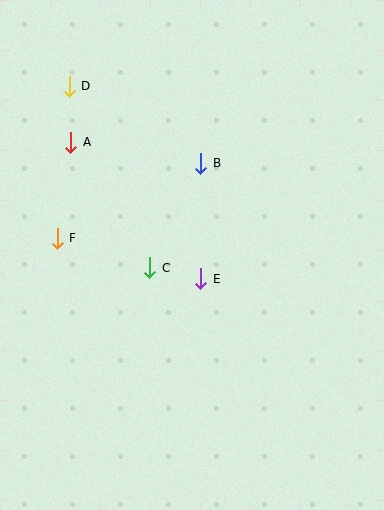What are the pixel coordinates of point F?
Point F is at (57, 238).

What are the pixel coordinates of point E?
Point E is at (201, 279).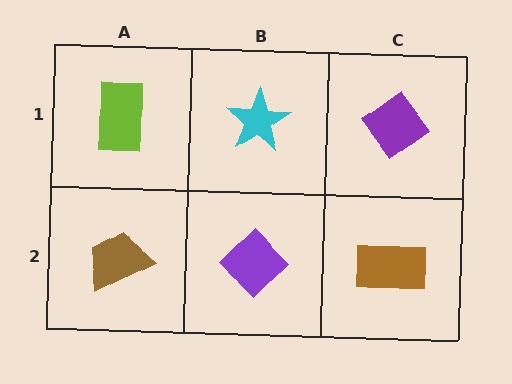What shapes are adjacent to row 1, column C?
A brown rectangle (row 2, column C), a cyan star (row 1, column B).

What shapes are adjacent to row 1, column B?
A purple diamond (row 2, column B), a lime rectangle (row 1, column A), a purple diamond (row 1, column C).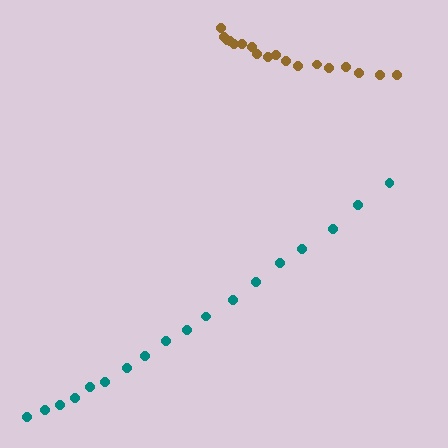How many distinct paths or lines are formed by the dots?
There are 2 distinct paths.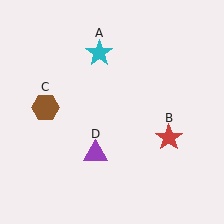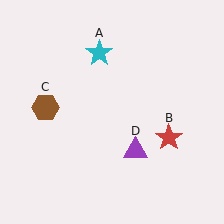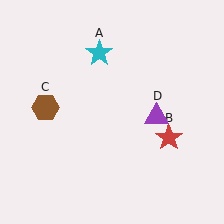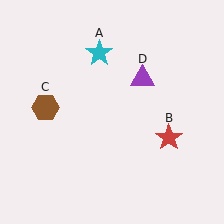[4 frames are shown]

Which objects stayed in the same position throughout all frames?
Cyan star (object A) and red star (object B) and brown hexagon (object C) remained stationary.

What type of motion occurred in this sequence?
The purple triangle (object D) rotated counterclockwise around the center of the scene.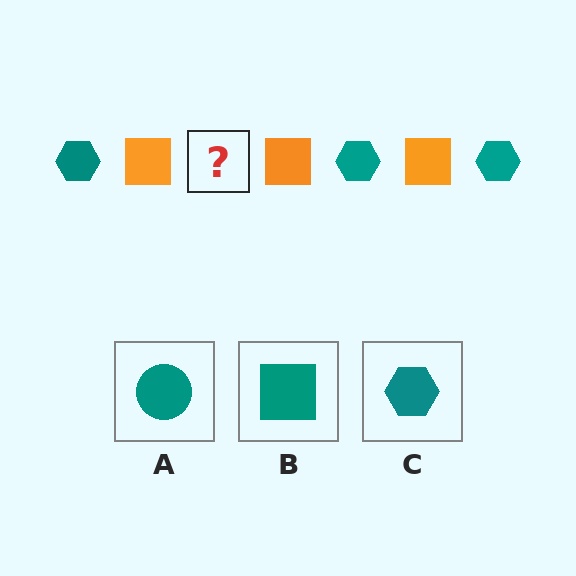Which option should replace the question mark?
Option C.